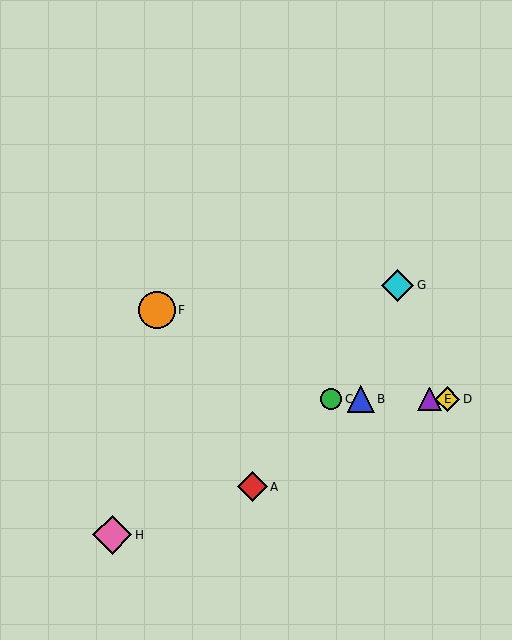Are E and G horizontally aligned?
No, E is at y≈399 and G is at y≈285.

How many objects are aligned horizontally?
4 objects (B, C, D, E) are aligned horizontally.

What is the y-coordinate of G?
Object G is at y≈285.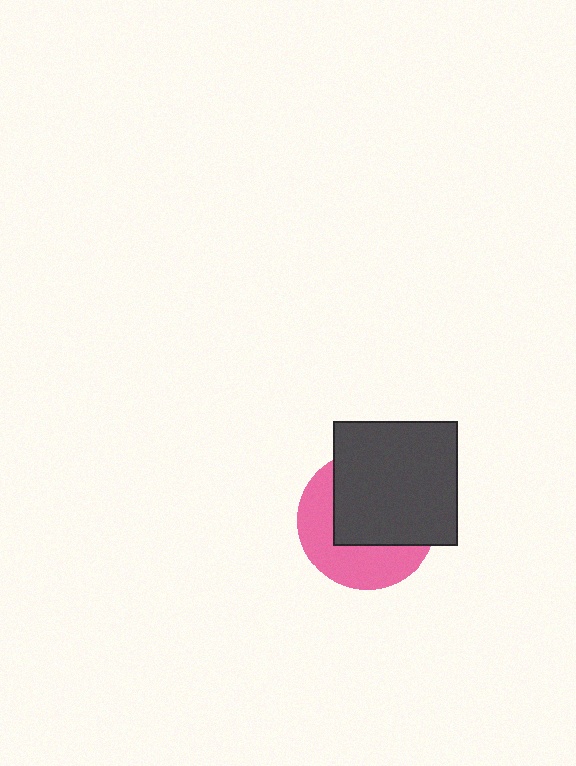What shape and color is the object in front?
The object in front is a dark gray square.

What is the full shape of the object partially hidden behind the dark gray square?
The partially hidden object is a pink circle.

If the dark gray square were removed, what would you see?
You would see the complete pink circle.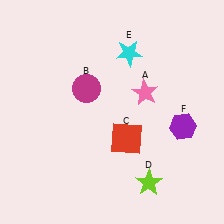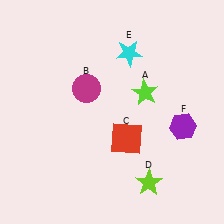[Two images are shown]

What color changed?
The star (A) changed from pink in Image 1 to lime in Image 2.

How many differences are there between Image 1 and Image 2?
There is 1 difference between the two images.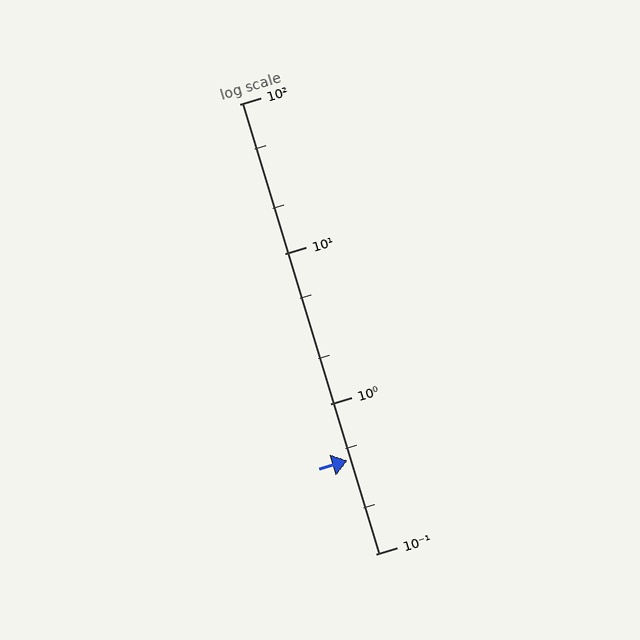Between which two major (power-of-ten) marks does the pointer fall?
The pointer is between 0.1 and 1.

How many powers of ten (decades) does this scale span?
The scale spans 3 decades, from 0.1 to 100.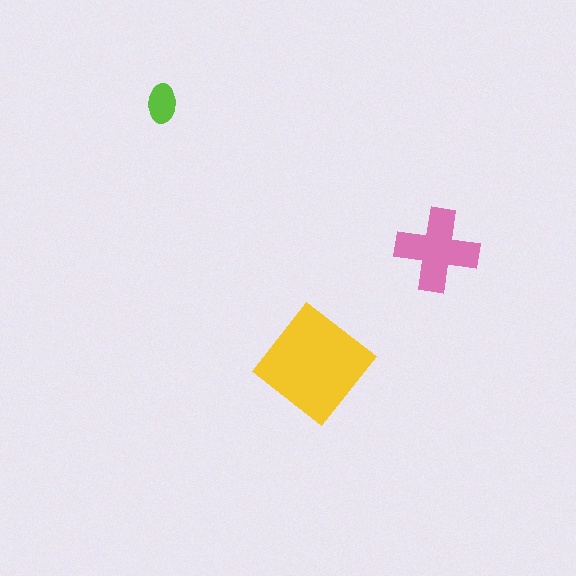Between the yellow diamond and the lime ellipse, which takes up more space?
The yellow diamond.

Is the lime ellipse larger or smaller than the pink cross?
Smaller.